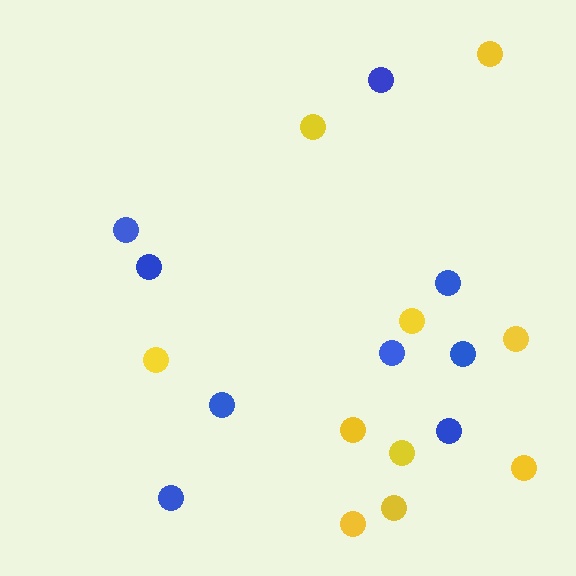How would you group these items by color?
There are 2 groups: one group of yellow circles (10) and one group of blue circles (9).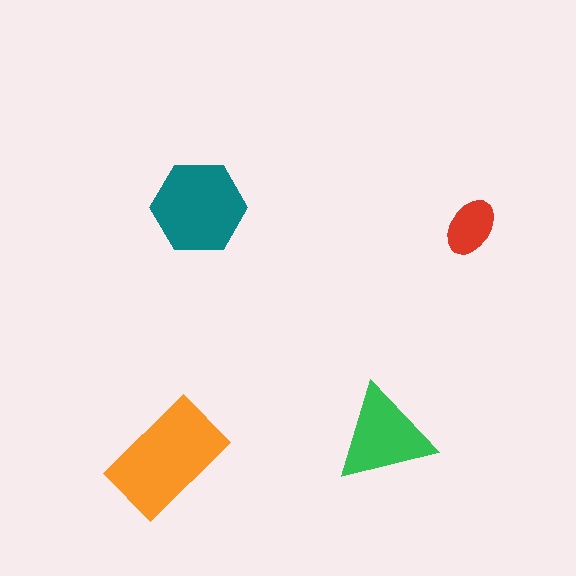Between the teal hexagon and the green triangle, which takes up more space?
The teal hexagon.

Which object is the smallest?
The red ellipse.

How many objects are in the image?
There are 4 objects in the image.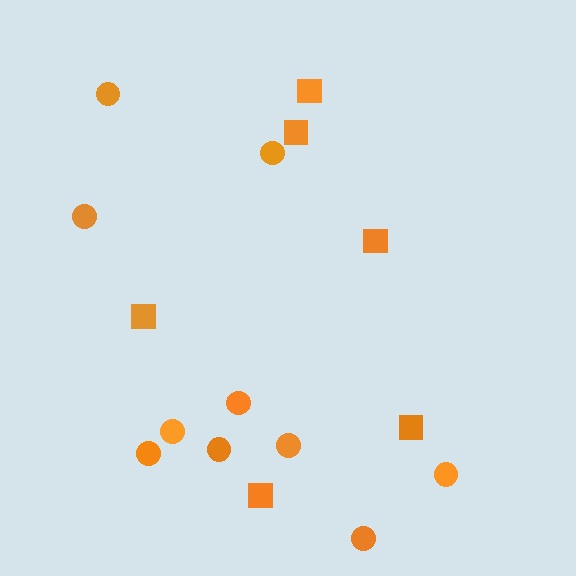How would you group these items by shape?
There are 2 groups: one group of circles (10) and one group of squares (6).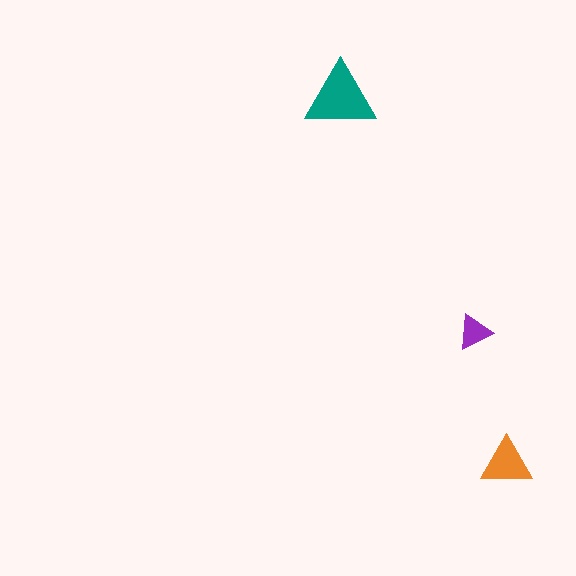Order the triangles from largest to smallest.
the teal one, the orange one, the purple one.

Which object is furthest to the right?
The orange triangle is rightmost.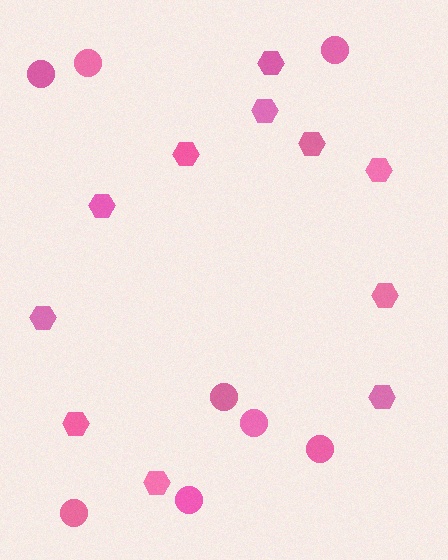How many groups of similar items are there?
There are 2 groups: one group of hexagons (11) and one group of circles (8).